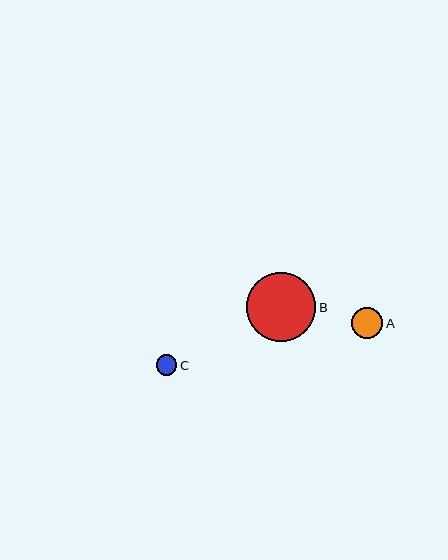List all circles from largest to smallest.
From largest to smallest: B, A, C.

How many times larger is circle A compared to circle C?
Circle A is approximately 1.5 times the size of circle C.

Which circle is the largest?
Circle B is the largest with a size of approximately 69 pixels.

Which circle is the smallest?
Circle C is the smallest with a size of approximately 21 pixels.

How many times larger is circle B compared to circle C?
Circle B is approximately 3.4 times the size of circle C.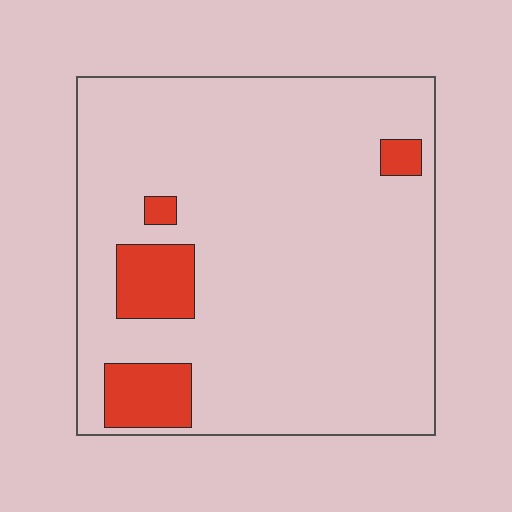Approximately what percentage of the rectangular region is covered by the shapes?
Approximately 10%.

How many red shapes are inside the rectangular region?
4.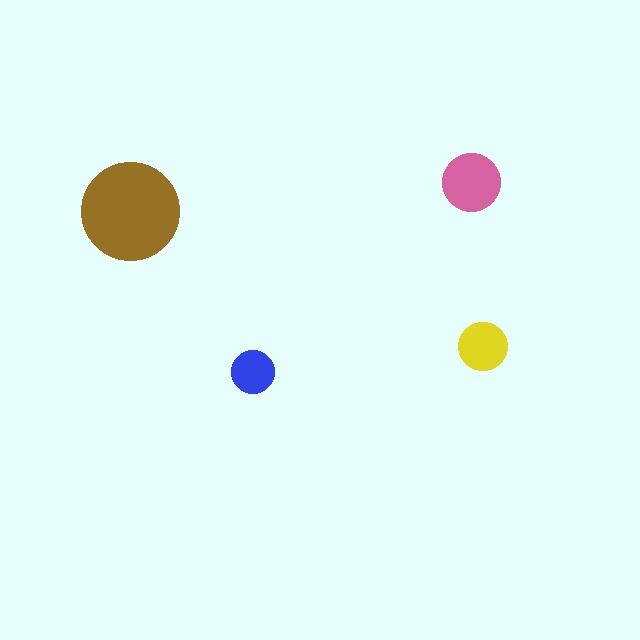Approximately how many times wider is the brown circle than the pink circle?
About 1.5 times wider.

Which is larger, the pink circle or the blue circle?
The pink one.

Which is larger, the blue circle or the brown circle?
The brown one.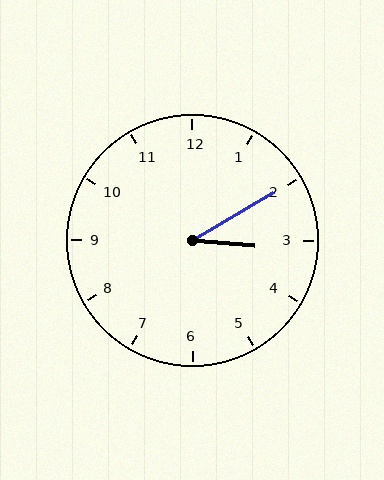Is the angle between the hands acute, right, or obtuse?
It is acute.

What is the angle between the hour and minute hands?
Approximately 35 degrees.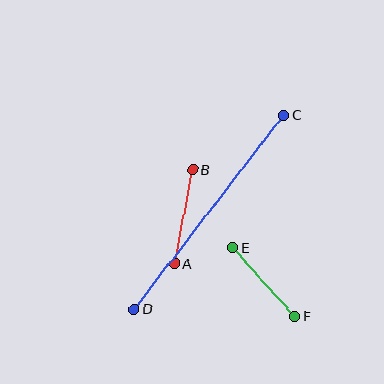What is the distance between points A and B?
The distance is approximately 95 pixels.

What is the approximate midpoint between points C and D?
The midpoint is at approximately (209, 212) pixels.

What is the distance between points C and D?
The distance is approximately 245 pixels.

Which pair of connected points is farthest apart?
Points C and D are farthest apart.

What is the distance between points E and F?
The distance is approximately 93 pixels.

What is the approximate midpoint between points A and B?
The midpoint is at approximately (184, 217) pixels.